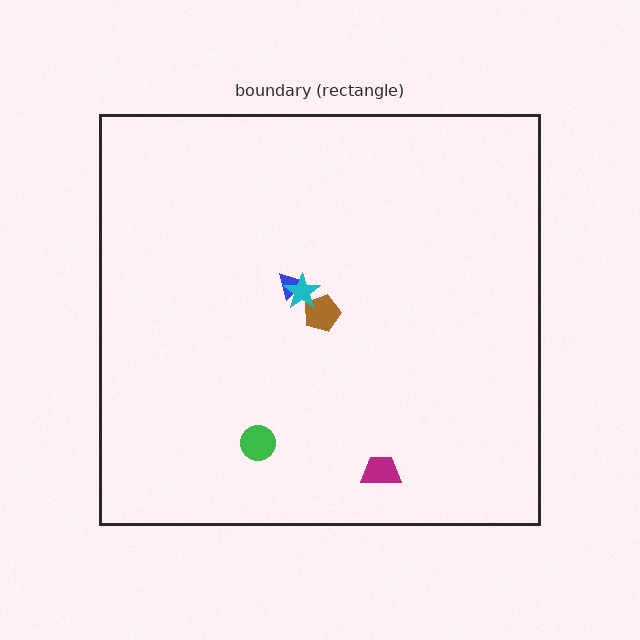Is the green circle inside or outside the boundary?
Inside.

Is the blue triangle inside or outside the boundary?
Inside.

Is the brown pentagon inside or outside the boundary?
Inside.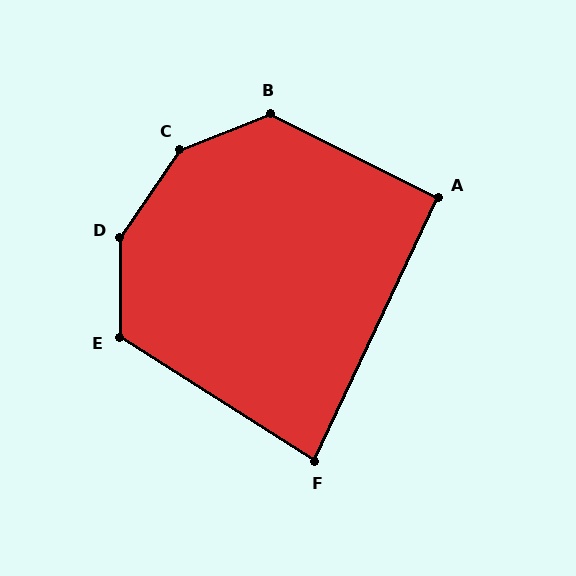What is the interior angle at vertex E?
Approximately 122 degrees (obtuse).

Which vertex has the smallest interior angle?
F, at approximately 83 degrees.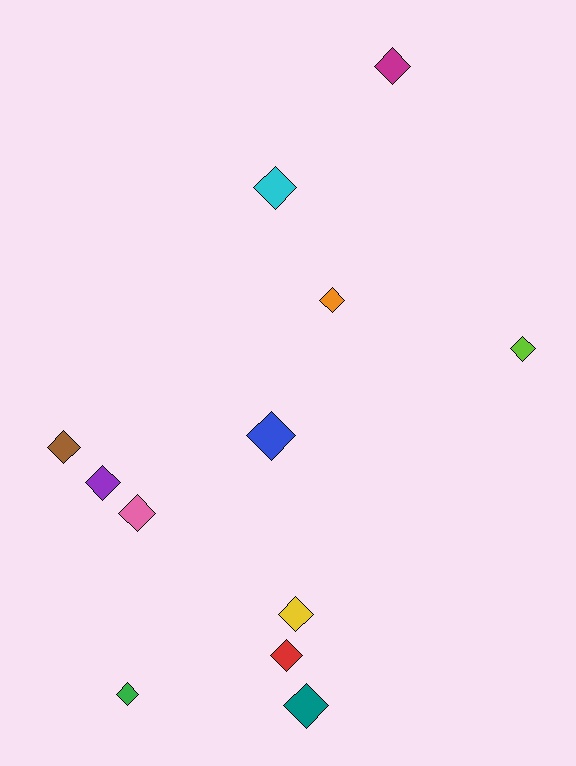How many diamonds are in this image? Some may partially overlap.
There are 12 diamonds.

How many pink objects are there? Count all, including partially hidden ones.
There is 1 pink object.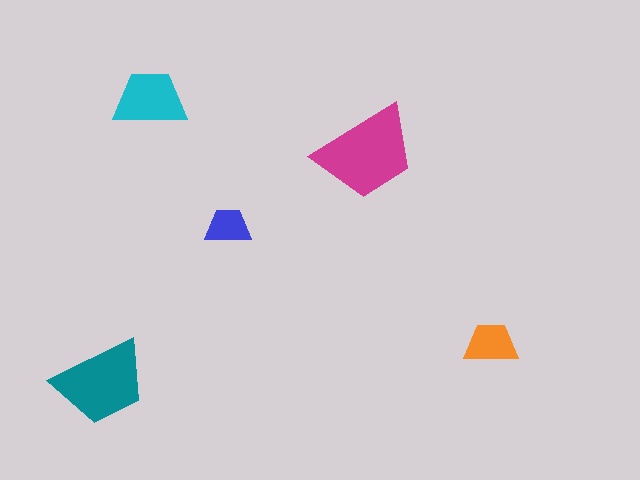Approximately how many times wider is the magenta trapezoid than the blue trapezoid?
About 2 times wider.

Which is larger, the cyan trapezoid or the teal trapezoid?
The teal one.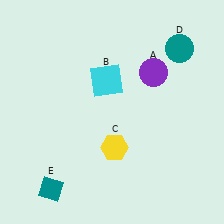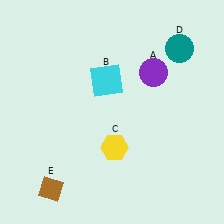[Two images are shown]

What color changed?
The diamond (E) changed from teal in Image 1 to brown in Image 2.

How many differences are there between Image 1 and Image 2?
There is 1 difference between the two images.